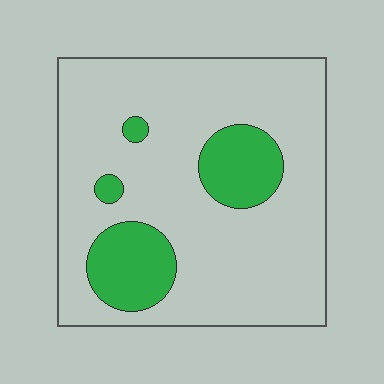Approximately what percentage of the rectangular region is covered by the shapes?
Approximately 20%.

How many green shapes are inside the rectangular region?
4.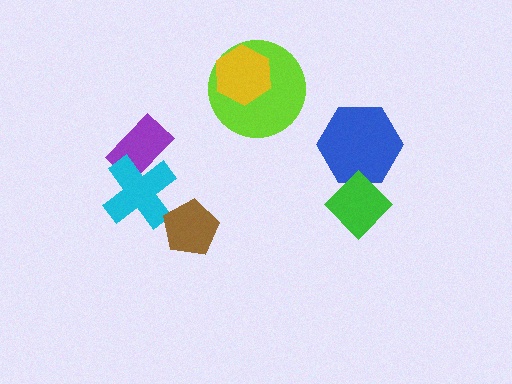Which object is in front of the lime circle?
The yellow hexagon is in front of the lime circle.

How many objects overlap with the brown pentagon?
0 objects overlap with the brown pentagon.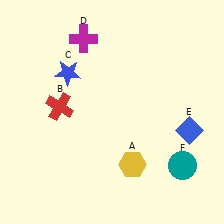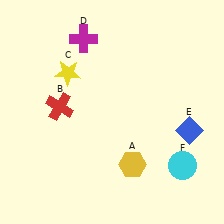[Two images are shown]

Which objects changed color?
C changed from blue to yellow. F changed from teal to cyan.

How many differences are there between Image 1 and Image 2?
There are 2 differences between the two images.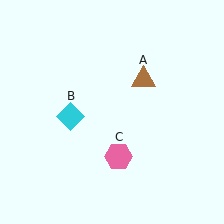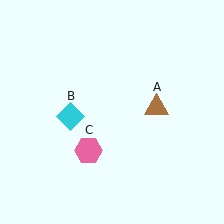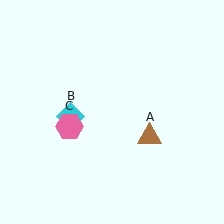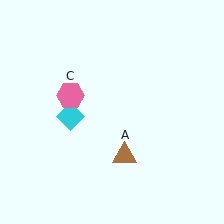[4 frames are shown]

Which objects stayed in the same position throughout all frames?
Cyan diamond (object B) remained stationary.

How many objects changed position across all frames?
2 objects changed position: brown triangle (object A), pink hexagon (object C).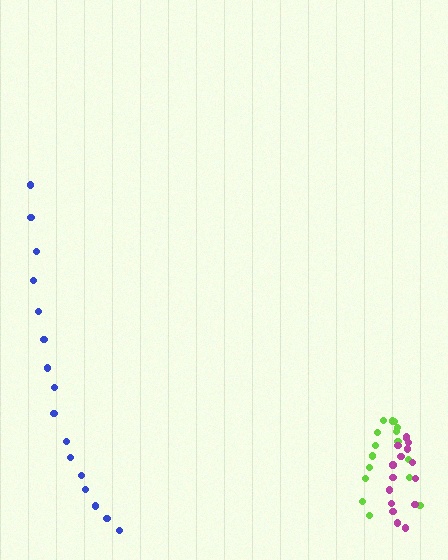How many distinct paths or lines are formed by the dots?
There are 3 distinct paths.